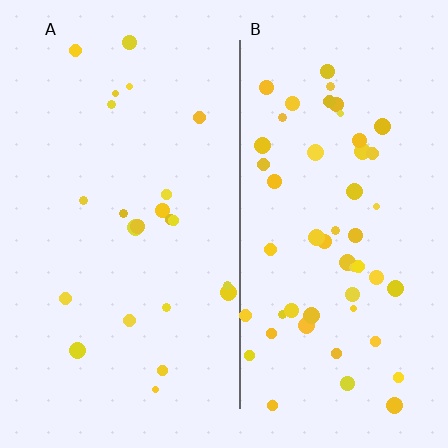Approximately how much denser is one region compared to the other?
Approximately 2.4× — region B over region A.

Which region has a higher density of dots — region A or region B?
B (the right).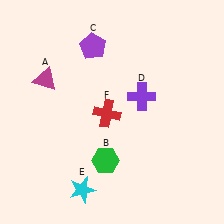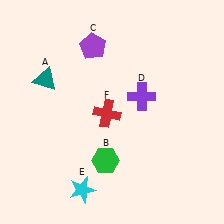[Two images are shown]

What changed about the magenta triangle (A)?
In Image 1, A is magenta. In Image 2, it changed to teal.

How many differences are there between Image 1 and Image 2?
There is 1 difference between the two images.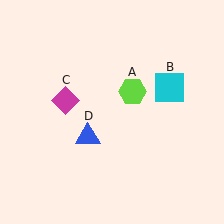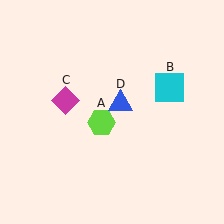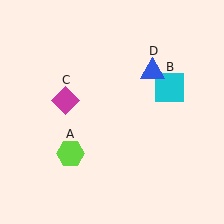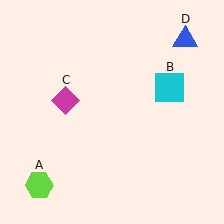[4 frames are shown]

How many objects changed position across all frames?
2 objects changed position: lime hexagon (object A), blue triangle (object D).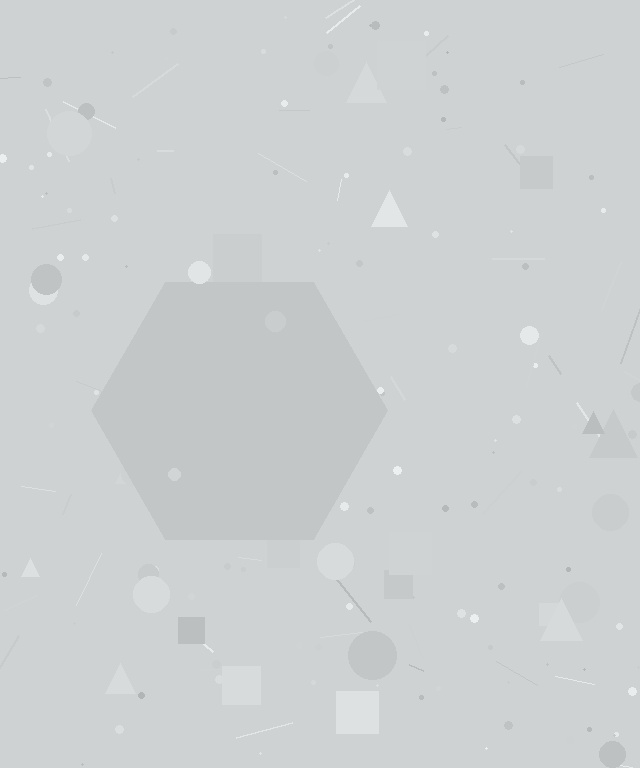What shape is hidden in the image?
A hexagon is hidden in the image.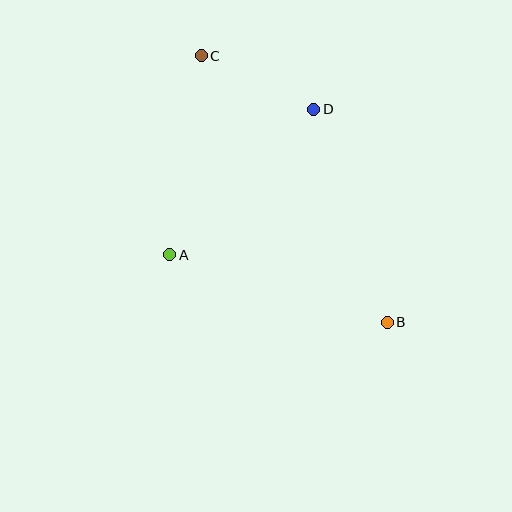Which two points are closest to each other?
Points C and D are closest to each other.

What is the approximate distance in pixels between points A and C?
The distance between A and C is approximately 201 pixels.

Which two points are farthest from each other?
Points B and C are farthest from each other.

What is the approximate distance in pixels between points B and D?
The distance between B and D is approximately 225 pixels.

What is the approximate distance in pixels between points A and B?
The distance between A and B is approximately 228 pixels.